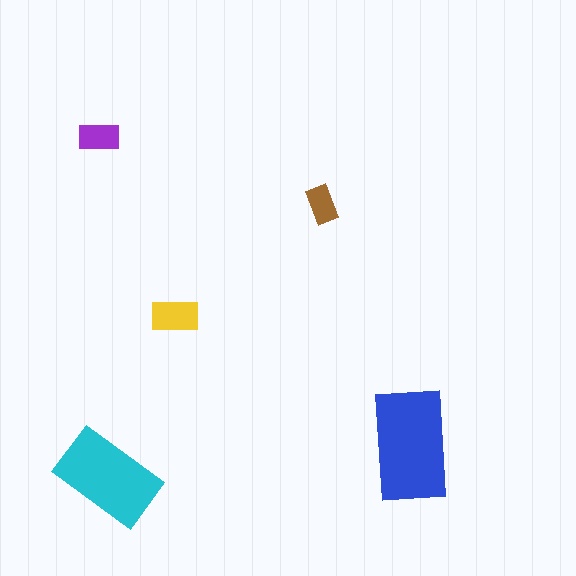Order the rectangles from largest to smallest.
the blue one, the cyan one, the yellow one, the purple one, the brown one.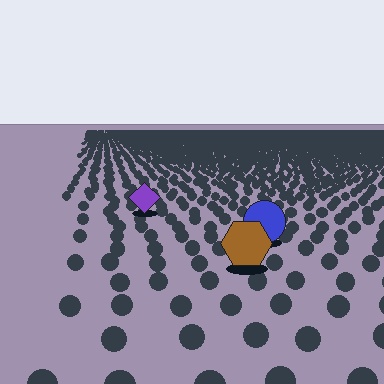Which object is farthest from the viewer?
The purple diamond is farthest from the viewer. It appears smaller and the ground texture around it is denser.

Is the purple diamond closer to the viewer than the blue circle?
No. The blue circle is closer — you can tell from the texture gradient: the ground texture is coarser near it.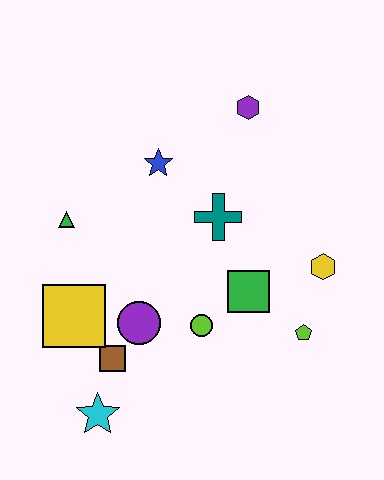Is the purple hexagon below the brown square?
No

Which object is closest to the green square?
The lime circle is closest to the green square.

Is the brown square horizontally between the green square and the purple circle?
No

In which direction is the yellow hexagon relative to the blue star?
The yellow hexagon is to the right of the blue star.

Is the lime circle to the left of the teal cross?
Yes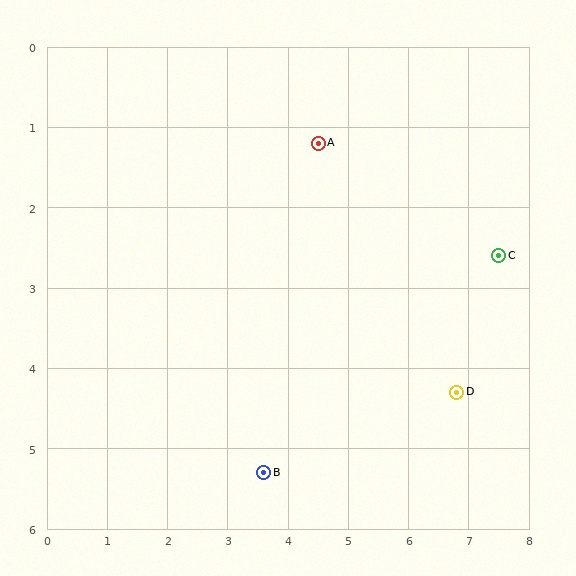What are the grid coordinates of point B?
Point B is at approximately (3.6, 5.3).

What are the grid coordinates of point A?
Point A is at approximately (4.5, 1.2).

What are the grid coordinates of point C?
Point C is at approximately (7.5, 2.6).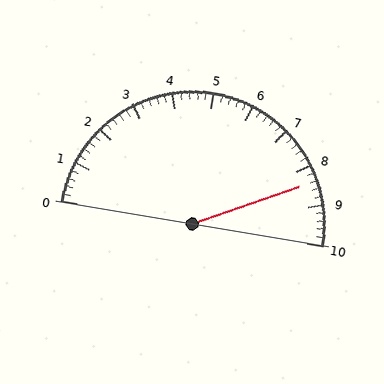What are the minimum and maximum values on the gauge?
The gauge ranges from 0 to 10.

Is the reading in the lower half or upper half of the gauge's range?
The reading is in the upper half of the range (0 to 10).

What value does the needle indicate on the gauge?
The needle indicates approximately 8.4.